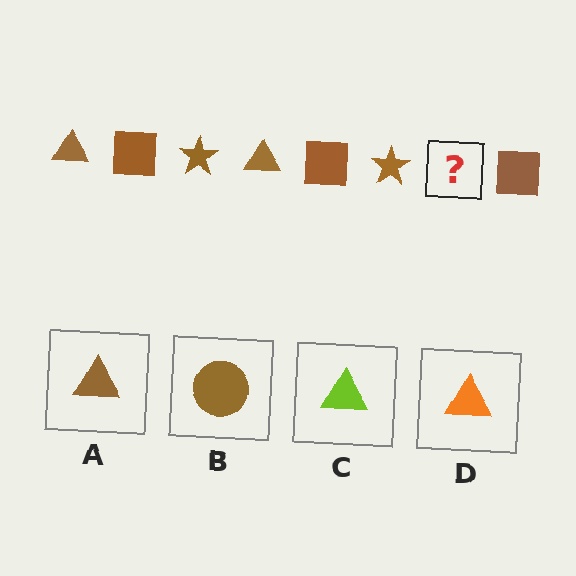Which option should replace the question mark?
Option A.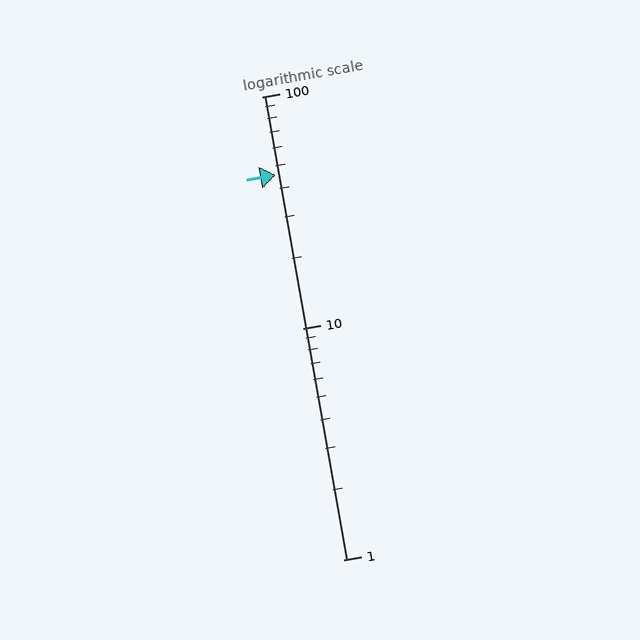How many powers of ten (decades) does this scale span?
The scale spans 2 decades, from 1 to 100.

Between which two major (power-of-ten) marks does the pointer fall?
The pointer is between 10 and 100.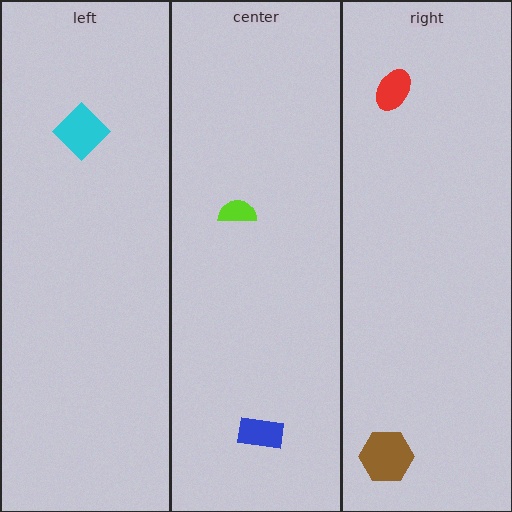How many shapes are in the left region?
1.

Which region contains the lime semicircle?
The center region.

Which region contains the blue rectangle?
The center region.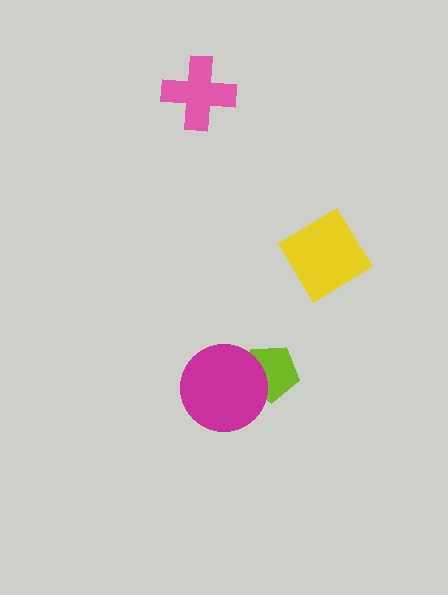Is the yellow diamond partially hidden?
No, no other shape covers it.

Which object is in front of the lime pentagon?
The magenta circle is in front of the lime pentagon.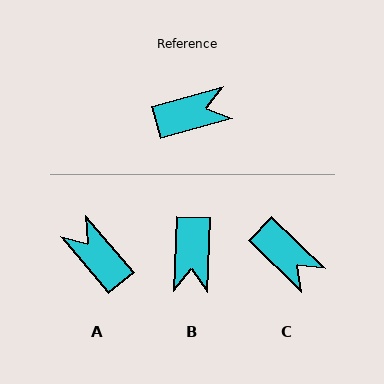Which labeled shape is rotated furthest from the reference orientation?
A, about 115 degrees away.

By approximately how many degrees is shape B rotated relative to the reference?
Approximately 108 degrees clockwise.